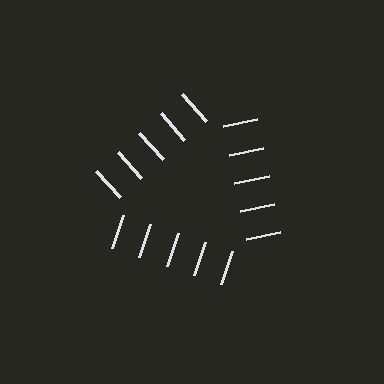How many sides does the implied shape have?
3 sides — the line-ends trace a triangle.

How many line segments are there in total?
15 — 5 along each of the 3 edges.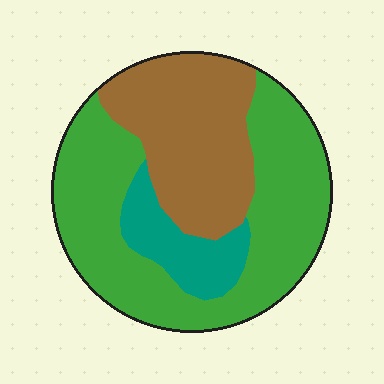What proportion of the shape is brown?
Brown takes up between a sixth and a third of the shape.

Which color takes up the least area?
Teal, at roughly 15%.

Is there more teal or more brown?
Brown.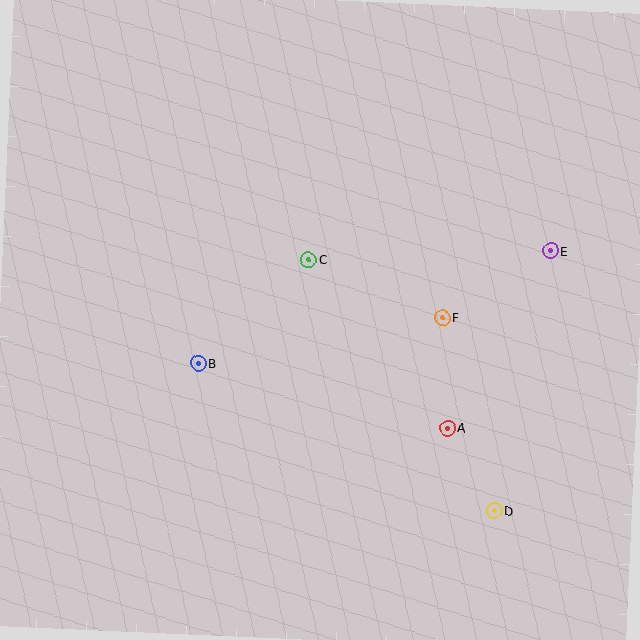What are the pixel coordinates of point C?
Point C is at (309, 260).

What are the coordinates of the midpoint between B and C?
The midpoint between B and C is at (253, 312).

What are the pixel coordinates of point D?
Point D is at (494, 510).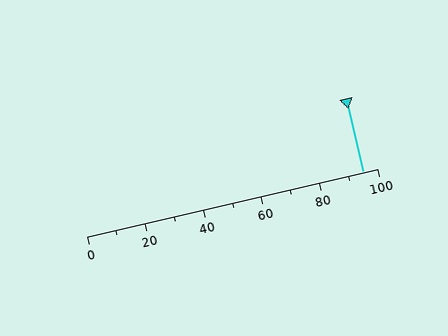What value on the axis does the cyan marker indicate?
The marker indicates approximately 95.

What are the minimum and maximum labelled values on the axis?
The axis runs from 0 to 100.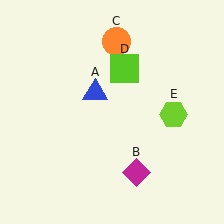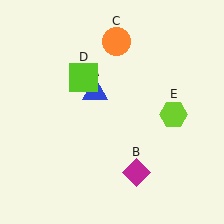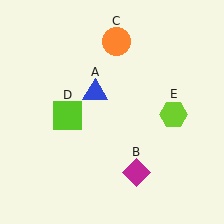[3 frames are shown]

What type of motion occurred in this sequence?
The lime square (object D) rotated counterclockwise around the center of the scene.